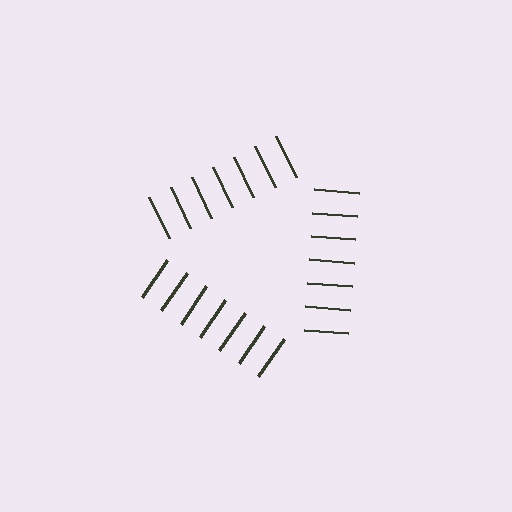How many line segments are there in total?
21 — 7 along each of the 3 edges.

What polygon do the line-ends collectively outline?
An illusory triangle — the line segments terminate on its edges but no continuous stroke is drawn.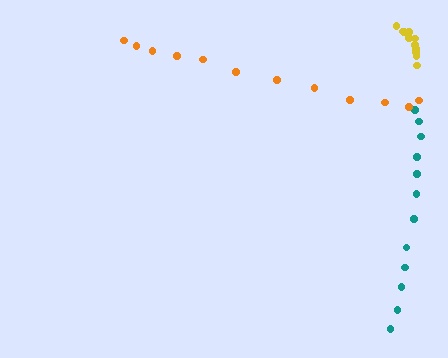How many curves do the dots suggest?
There are 3 distinct paths.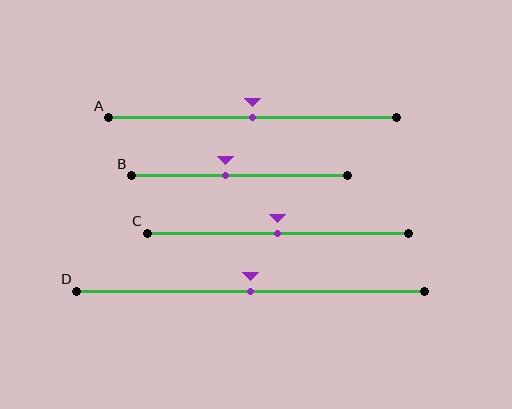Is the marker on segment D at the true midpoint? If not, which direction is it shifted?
Yes, the marker on segment D is at the true midpoint.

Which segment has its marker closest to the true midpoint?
Segment A has its marker closest to the true midpoint.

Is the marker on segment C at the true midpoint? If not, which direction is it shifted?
Yes, the marker on segment C is at the true midpoint.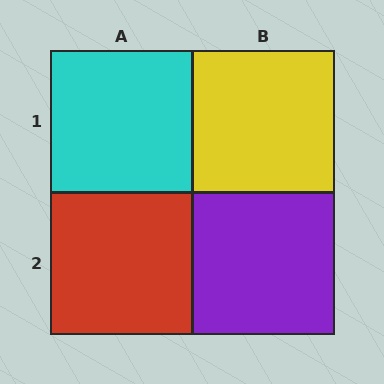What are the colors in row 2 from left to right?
Red, purple.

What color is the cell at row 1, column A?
Cyan.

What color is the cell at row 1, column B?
Yellow.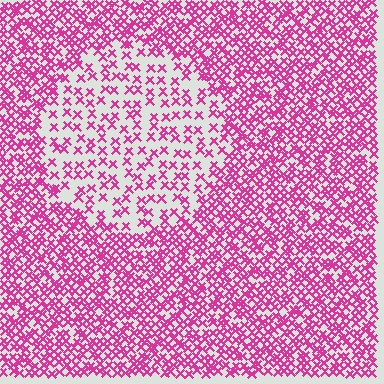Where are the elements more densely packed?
The elements are more densely packed outside the circle boundary.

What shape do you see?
I see a circle.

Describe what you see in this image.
The image contains small magenta elements arranged at two different densities. A circle-shaped region is visible where the elements are less densely packed than the surrounding area.